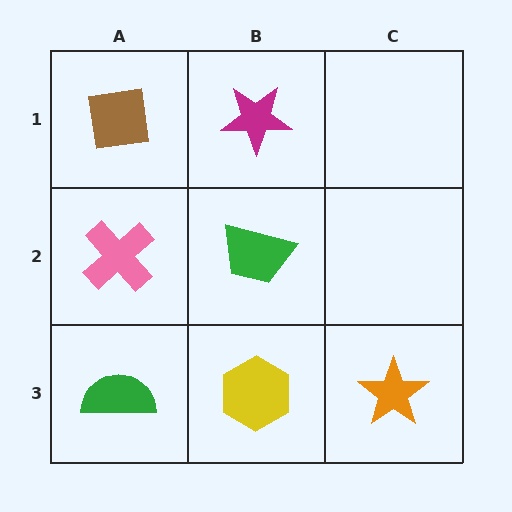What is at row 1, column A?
A brown square.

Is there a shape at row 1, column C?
No, that cell is empty.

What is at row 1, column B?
A magenta star.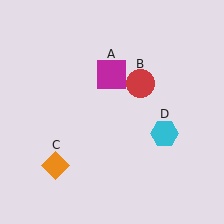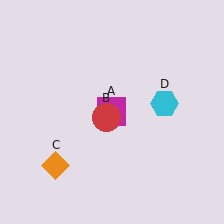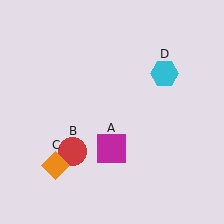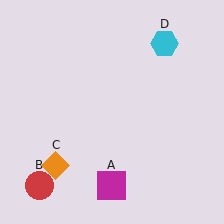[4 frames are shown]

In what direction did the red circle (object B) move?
The red circle (object B) moved down and to the left.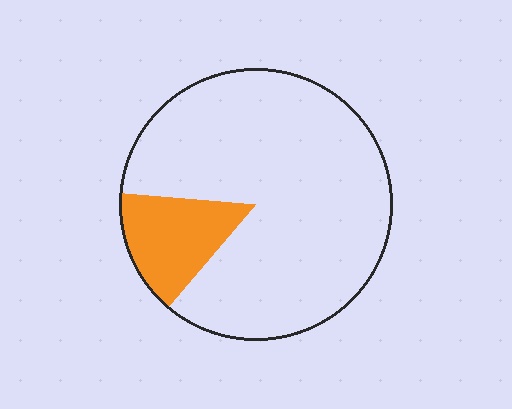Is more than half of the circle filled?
No.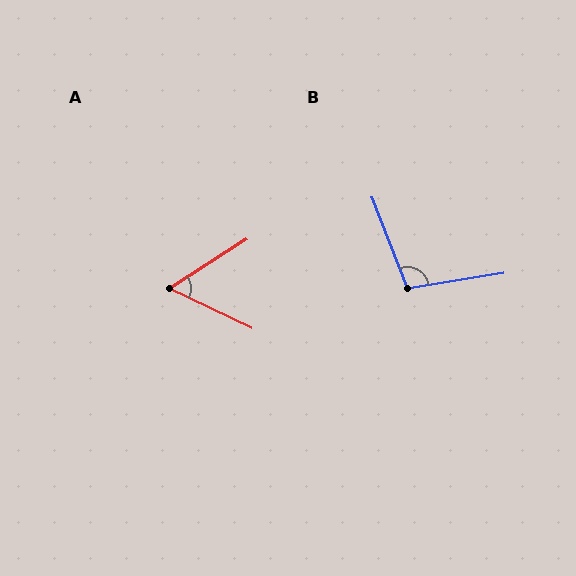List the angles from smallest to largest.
A (58°), B (103°).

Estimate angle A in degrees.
Approximately 58 degrees.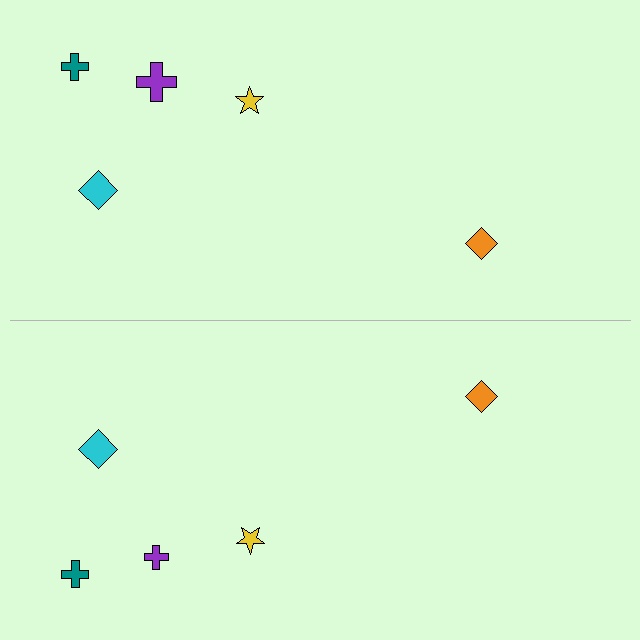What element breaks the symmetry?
The purple cross on the bottom side has a different size than its mirror counterpart.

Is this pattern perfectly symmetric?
No, the pattern is not perfectly symmetric. The purple cross on the bottom side has a different size than its mirror counterpart.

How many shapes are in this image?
There are 10 shapes in this image.